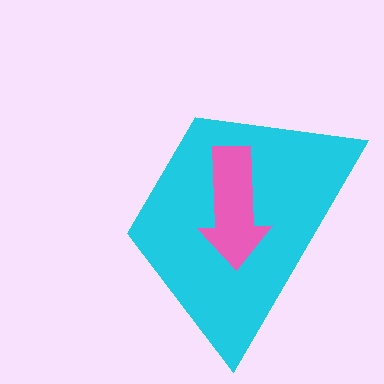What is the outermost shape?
The cyan trapezoid.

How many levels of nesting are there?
2.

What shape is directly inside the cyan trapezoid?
The pink arrow.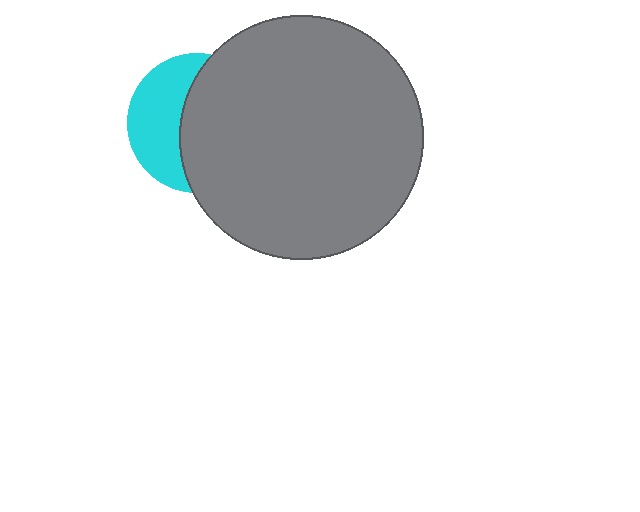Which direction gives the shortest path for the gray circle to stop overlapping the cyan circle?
Moving right gives the shortest separation.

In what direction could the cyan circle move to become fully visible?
The cyan circle could move left. That would shift it out from behind the gray circle entirely.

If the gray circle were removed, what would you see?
You would see the complete cyan circle.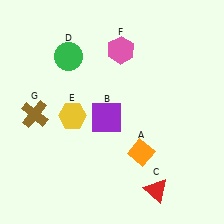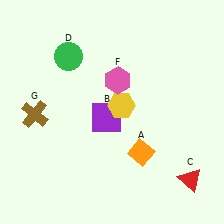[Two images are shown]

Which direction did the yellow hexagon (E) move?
The yellow hexagon (E) moved right.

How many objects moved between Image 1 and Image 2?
3 objects moved between the two images.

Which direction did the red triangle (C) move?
The red triangle (C) moved right.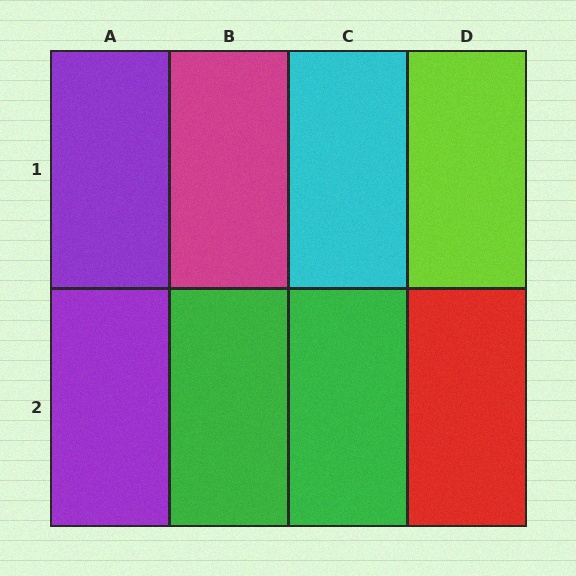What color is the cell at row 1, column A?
Purple.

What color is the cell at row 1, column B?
Magenta.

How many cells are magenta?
1 cell is magenta.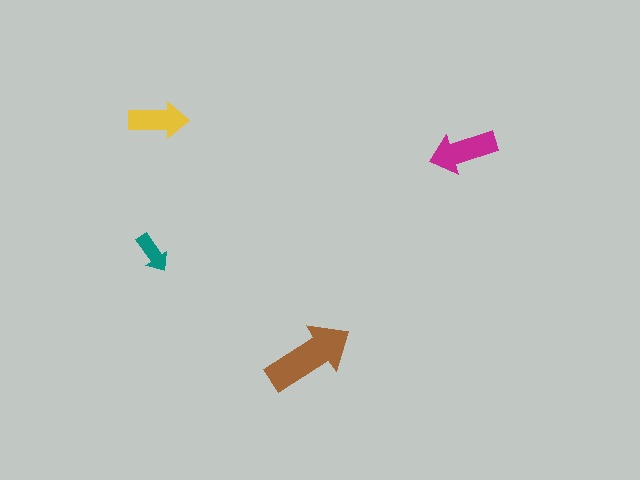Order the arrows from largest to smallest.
the brown one, the magenta one, the yellow one, the teal one.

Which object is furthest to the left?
The teal arrow is leftmost.